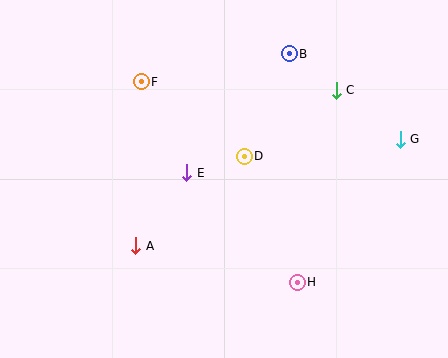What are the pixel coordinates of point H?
Point H is at (297, 282).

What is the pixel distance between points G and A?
The distance between G and A is 285 pixels.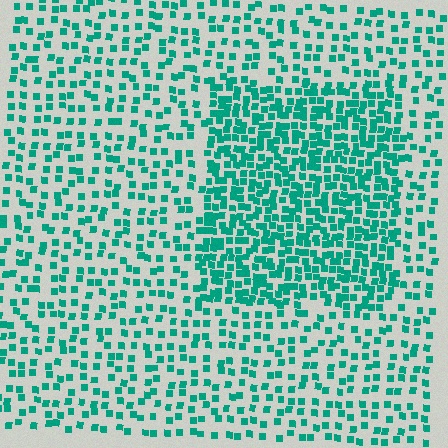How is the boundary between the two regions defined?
The boundary is defined by a change in element density (approximately 2.1x ratio). All elements are the same color, size, and shape.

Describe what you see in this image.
The image contains small teal elements arranged at two different densities. A rectangle-shaped region is visible where the elements are more densely packed than the surrounding area.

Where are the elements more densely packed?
The elements are more densely packed inside the rectangle boundary.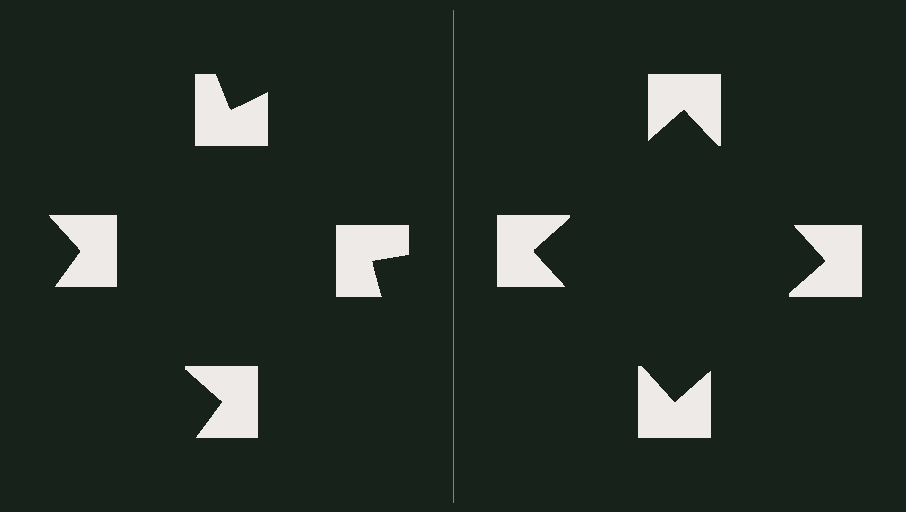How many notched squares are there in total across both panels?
8 — 4 on each side.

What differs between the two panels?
The notched squares are positioned identically on both sides; only the wedge orientations differ. On the right they align to a square; on the left they are misaligned.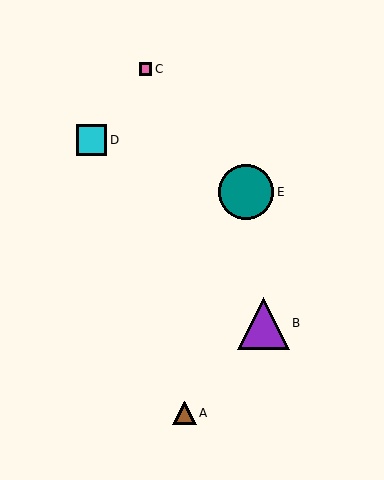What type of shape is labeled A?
Shape A is a brown triangle.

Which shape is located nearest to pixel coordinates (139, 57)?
The pink square (labeled C) at (146, 69) is nearest to that location.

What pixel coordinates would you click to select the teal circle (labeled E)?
Click at (246, 192) to select the teal circle E.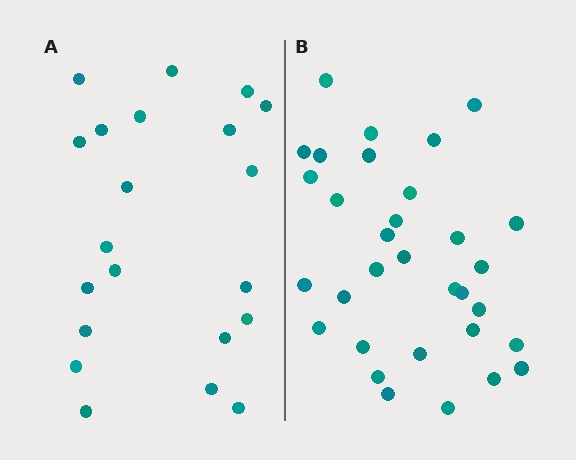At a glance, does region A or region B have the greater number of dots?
Region B (the right region) has more dots.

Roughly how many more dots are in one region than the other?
Region B has roughly 12 or so more dots than region A.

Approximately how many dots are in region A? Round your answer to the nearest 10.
About 20 dots. (The exact count is 21, which rounds to 20.)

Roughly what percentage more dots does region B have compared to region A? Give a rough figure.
About 50% more.